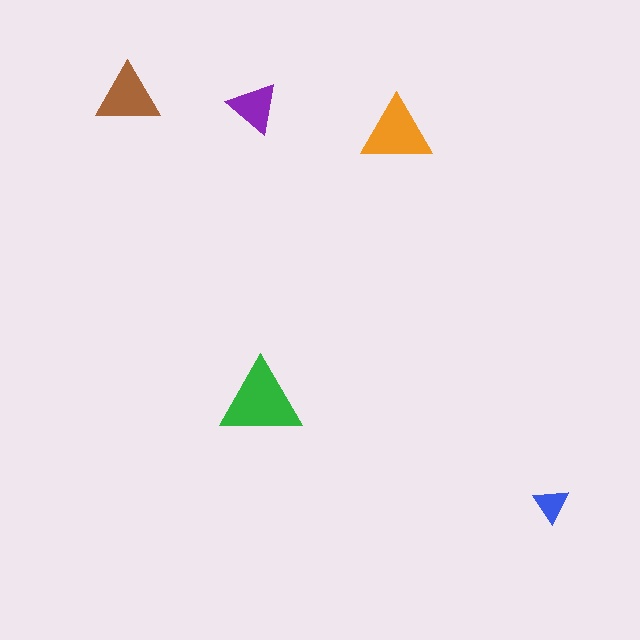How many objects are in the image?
There are 5 objects in the image.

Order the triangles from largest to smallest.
the green one, the orange one, the brown one, the purple one, the blue one.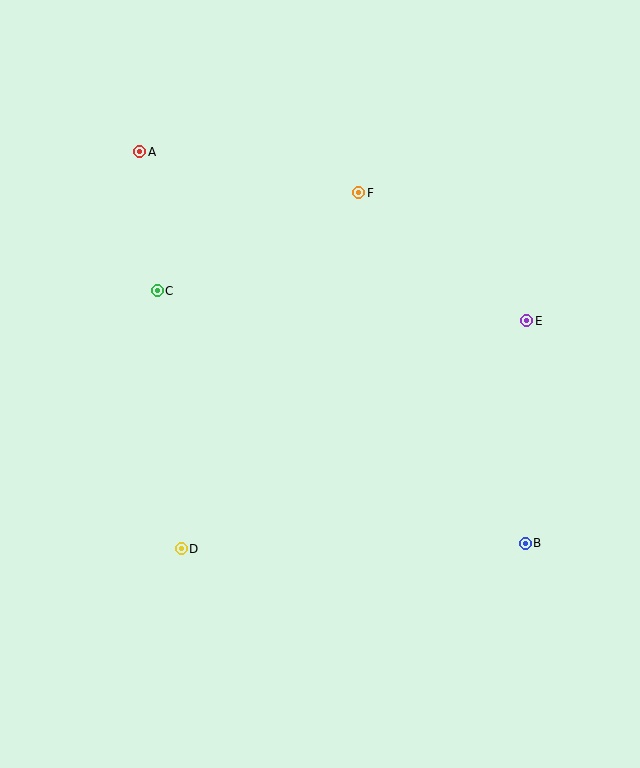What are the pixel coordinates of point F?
Point F is at (359, 193).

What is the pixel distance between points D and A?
The distance between D and A is 400 pixels.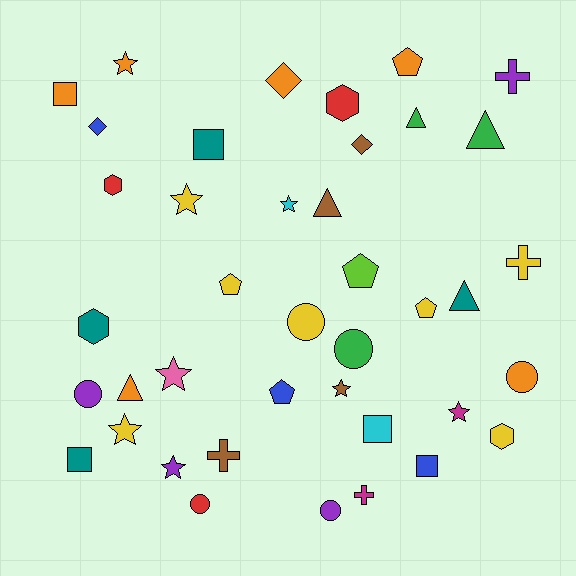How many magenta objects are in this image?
There are 2 magenta objects.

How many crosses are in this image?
There are 4 crosses.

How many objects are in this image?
There are 40 objects.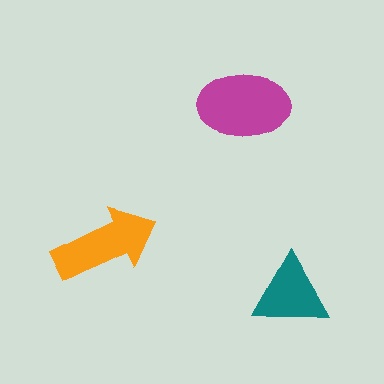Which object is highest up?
The magenta ellipse is topmost.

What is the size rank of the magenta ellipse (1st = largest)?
1st.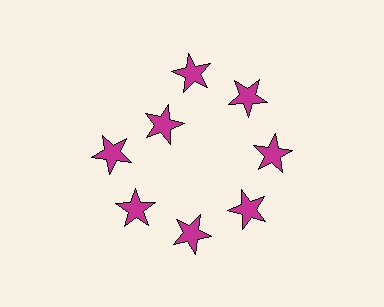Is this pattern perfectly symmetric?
No. The 8 magenta stars are arranged in a ring, but one element near the 10 o'clock position is pulled inward toward the center, breaking the 8-fold rotational symmetry.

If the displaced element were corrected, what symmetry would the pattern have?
It would have 8-fold rotational symmetry — the pattern would map onto itself every 45 degrees.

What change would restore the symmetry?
The symmetry would be restored by moving it outward, back onto the ring so that all 8 stars sit at equal angles and equal distance from the center.